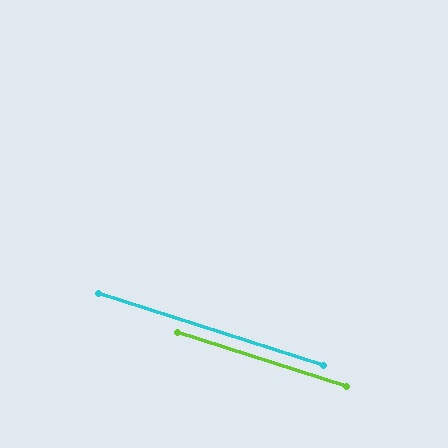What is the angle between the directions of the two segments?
Approximately 0 degrees.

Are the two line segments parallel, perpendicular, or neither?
Parallel — their directions differ by only 0.2°.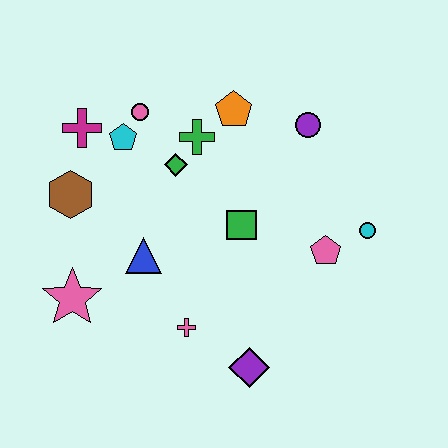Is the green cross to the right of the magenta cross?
Yes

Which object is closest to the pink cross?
The purple diamond is closest to the pink cross.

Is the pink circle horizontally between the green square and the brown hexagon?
Yes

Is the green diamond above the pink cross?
Yes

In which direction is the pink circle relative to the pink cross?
The pink circle is above the pink cross.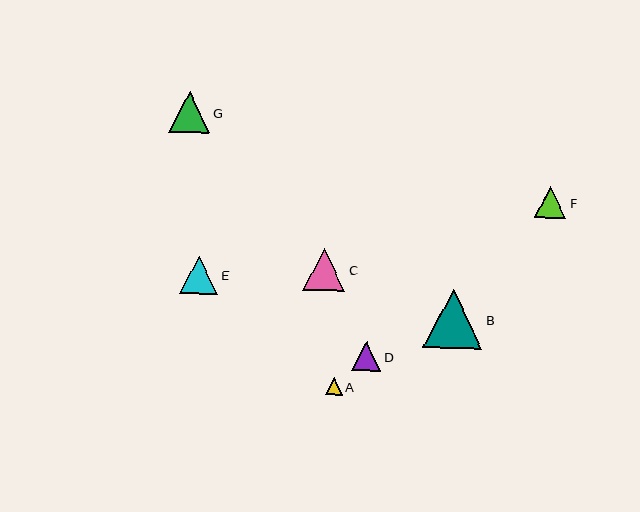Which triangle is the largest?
Triangle B is the largest with a size of approximately 60 pixels.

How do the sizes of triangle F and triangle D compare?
Triangle F and triangle D are approximately the same size.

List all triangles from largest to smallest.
From largest to smallest: B, C, G, E, F, D, A.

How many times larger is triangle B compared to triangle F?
Triangle B is approximately 1.9 times the size of triangle F.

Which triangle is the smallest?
Triangle A is the smallest with a size of approximately 17 pixels.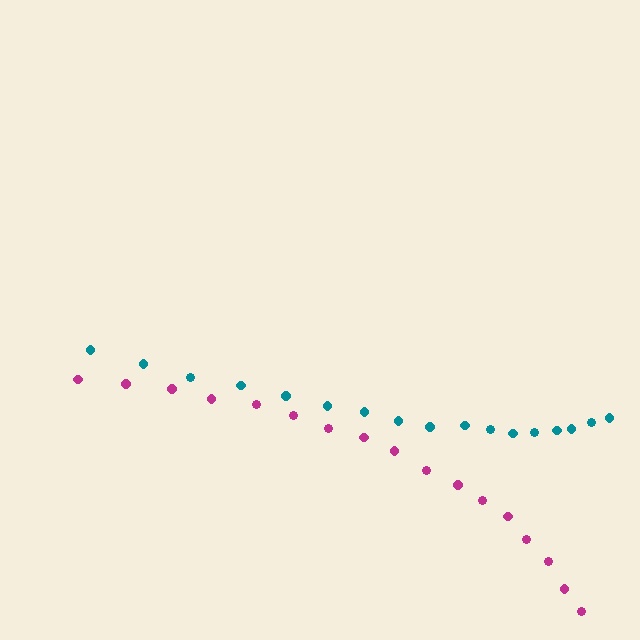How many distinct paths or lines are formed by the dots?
There are 2 distinct paths.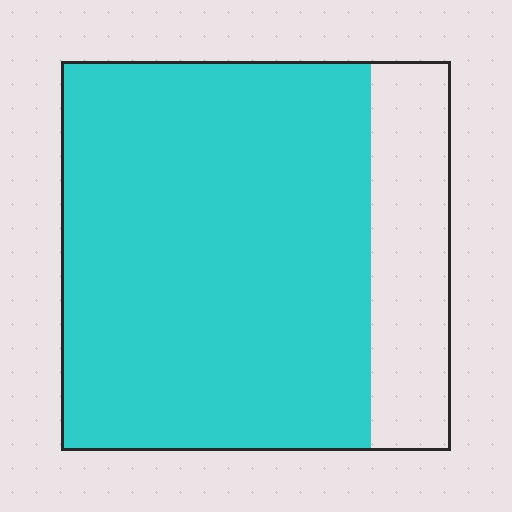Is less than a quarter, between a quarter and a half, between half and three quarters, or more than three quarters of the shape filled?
More than three quarters.